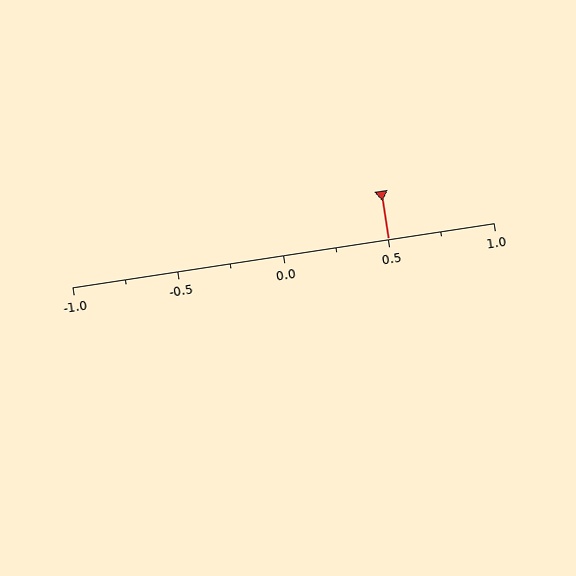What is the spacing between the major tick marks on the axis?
The major ticks are spaced 0.5 apart.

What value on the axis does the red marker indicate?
The marker indicates approximately 0.5.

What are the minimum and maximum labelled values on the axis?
The axis runs from -1.0 to 1.0.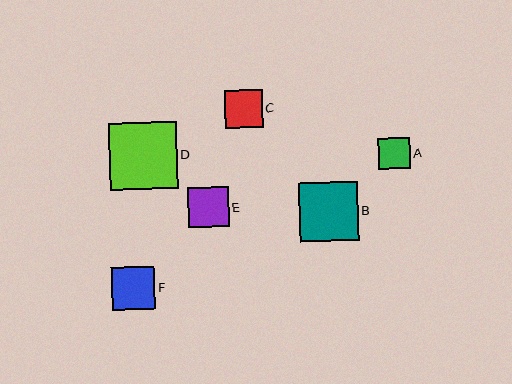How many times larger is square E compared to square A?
Square E is approximately 1.3 times the size of square A.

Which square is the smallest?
Square A is the smallest with a size of approximately 31 pixels.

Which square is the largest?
Square D is the largest with a size of approximately 67 pixels.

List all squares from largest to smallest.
From largest to smallest: D, B, F, E, C, A.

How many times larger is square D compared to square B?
Square D is approximately 1.2 times the size of square B.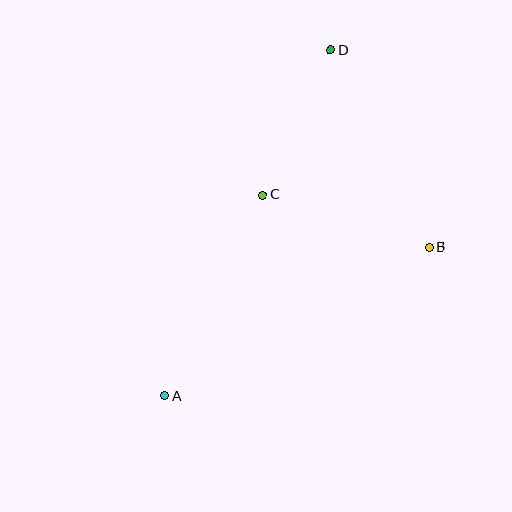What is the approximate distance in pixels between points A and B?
The distance between A and B is approximately 303 pixels.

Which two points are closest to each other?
Points C and D are closest to each other.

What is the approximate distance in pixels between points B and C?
The distance between B and C is approximately 174 pixels.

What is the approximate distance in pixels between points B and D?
The distance between B and D is approximately 221 pixels.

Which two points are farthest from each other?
Points A and D are farthest from each other.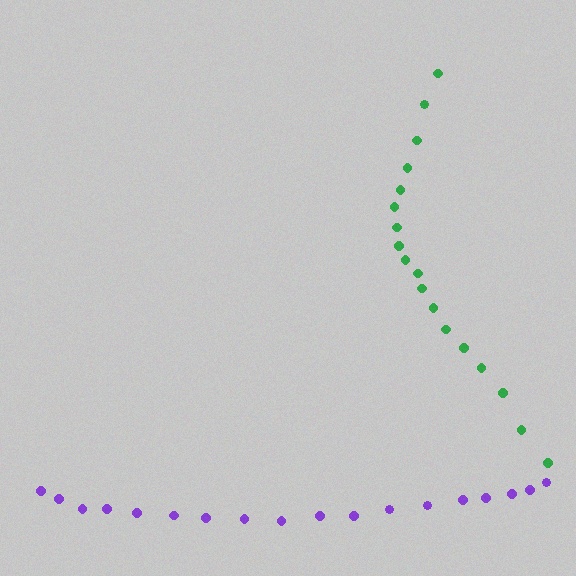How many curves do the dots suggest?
There are 2 distinct paths.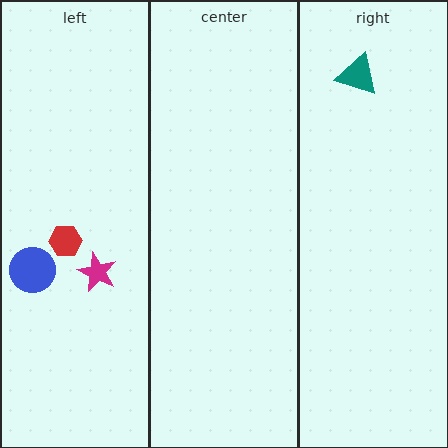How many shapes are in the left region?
3.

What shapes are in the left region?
The magenta star, the blue circle, the red hexagon.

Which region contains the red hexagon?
The left region.